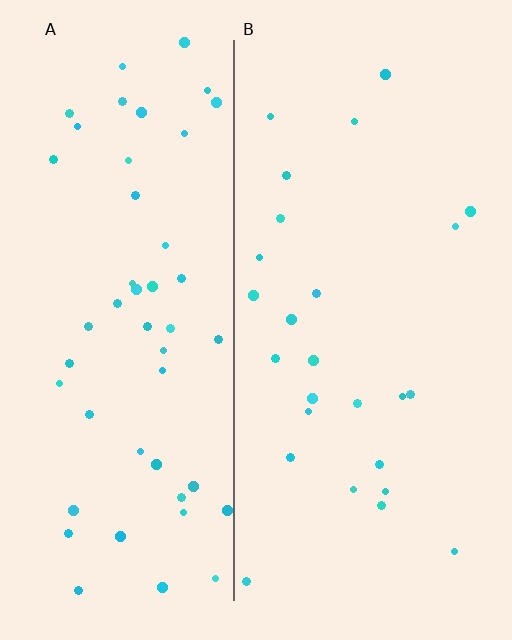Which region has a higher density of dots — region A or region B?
A (the left).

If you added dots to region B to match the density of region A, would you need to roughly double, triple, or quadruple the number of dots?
Approximately double.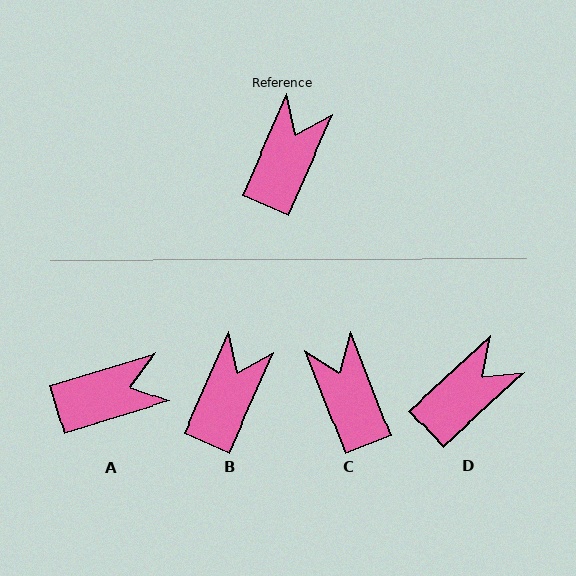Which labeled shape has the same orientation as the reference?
B.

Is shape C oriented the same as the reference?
No, it is off by about 45 degrees.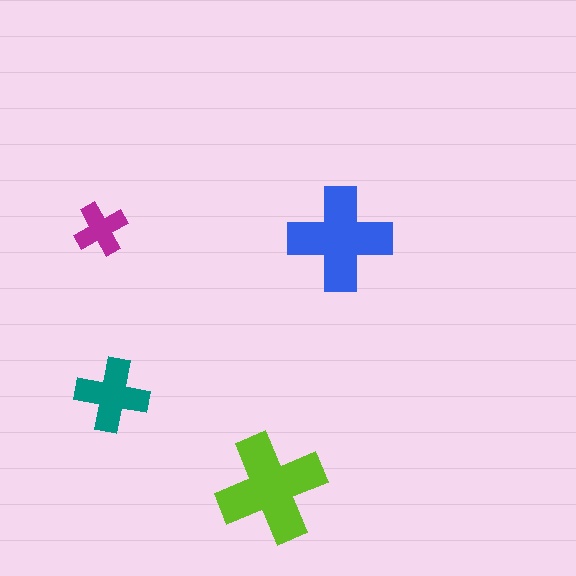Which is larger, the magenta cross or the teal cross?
The teal one.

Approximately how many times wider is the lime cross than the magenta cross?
About 2 times wider.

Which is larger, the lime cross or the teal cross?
The lime one.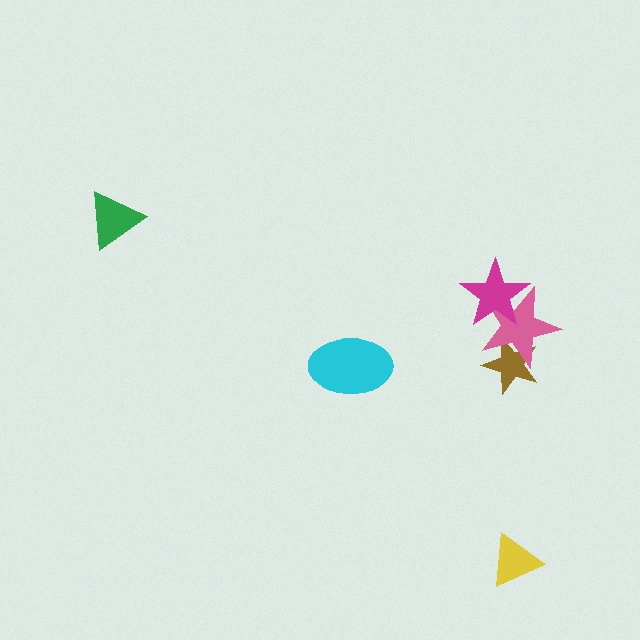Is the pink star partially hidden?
Yes, it is partially covered by another shape.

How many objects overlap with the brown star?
1 object overlaps with the brown star.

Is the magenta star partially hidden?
No, no other shape covers it.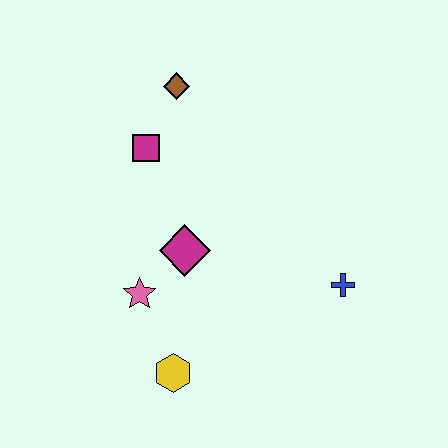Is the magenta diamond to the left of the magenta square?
No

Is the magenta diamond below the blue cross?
No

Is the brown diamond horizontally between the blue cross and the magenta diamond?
No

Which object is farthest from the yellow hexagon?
The brown diamond is farthest from the yellow hexagon.